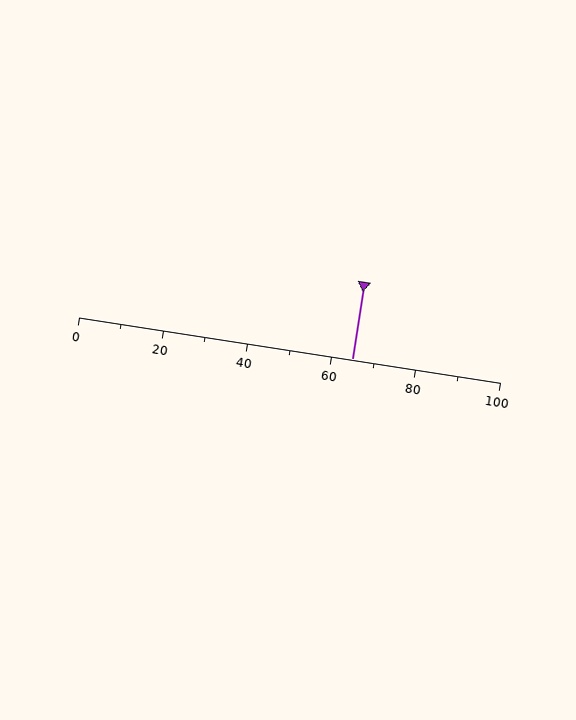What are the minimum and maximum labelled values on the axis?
The axis runs from 0 to 100.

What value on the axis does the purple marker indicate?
The marker indicates approximately 65.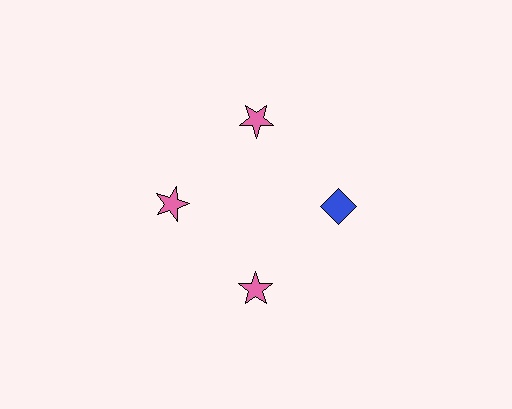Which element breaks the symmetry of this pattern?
The blue diamond at roughly the 3 o'clock position breaks the symmetry. All other shapes are pink stars.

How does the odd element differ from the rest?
It differs in both color (blue instead of pink) and shape (diamond instead of star).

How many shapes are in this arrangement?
There are 4 shapes arranged in a ring pattern.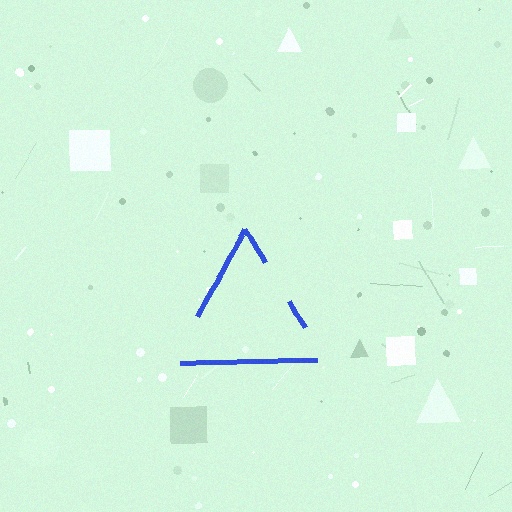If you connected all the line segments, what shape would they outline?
They would outline a triangle.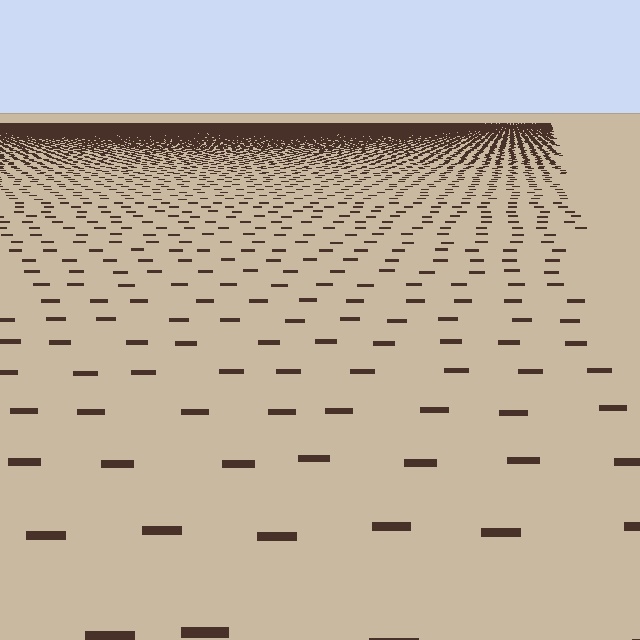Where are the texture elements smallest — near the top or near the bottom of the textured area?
Near the top.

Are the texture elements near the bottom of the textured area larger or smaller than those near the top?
Larger. Near the bottom, elements are closer to the viewer and appear at a bigger on-screen size.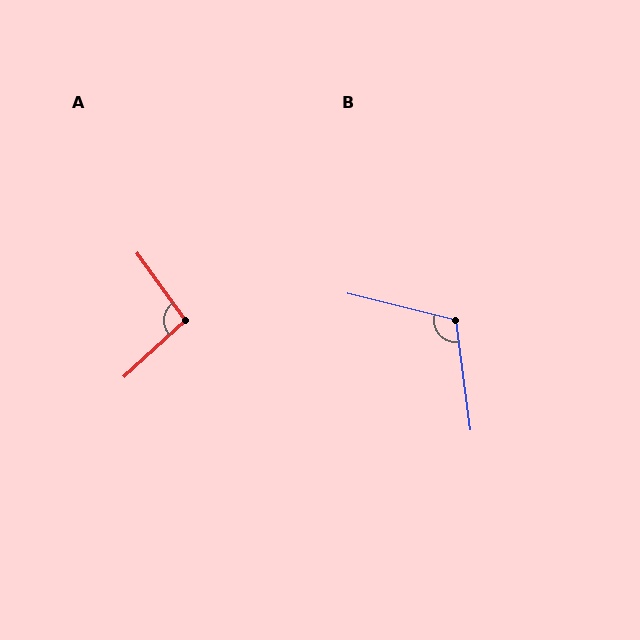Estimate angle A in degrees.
Approximately 97 degrees.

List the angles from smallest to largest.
A (97°), B (111°).